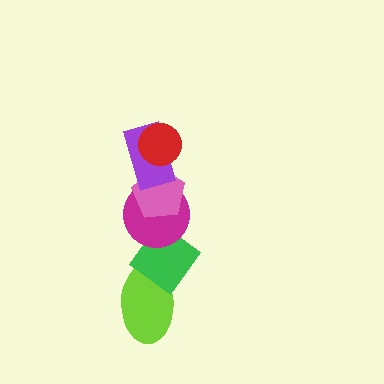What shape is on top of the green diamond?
The magenta circle is on top of the green diamond.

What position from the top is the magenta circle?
The magenta circle is 4th from the top.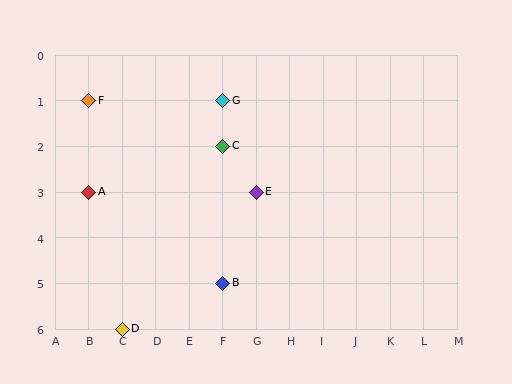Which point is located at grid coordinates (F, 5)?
Point B is at (F, 5).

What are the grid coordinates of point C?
Point C is at grid coordinates (F, 2).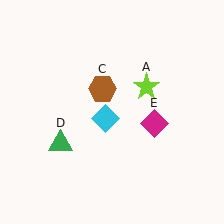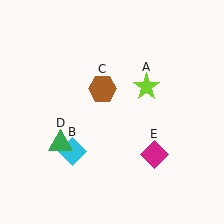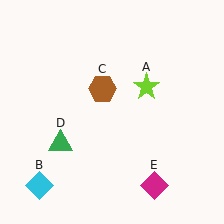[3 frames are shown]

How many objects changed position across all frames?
2 objects changed position: cyan diamond (object B), magenta diamond (object E).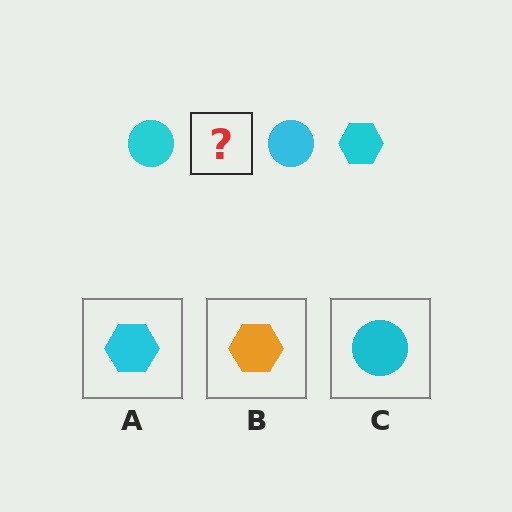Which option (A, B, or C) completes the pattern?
A.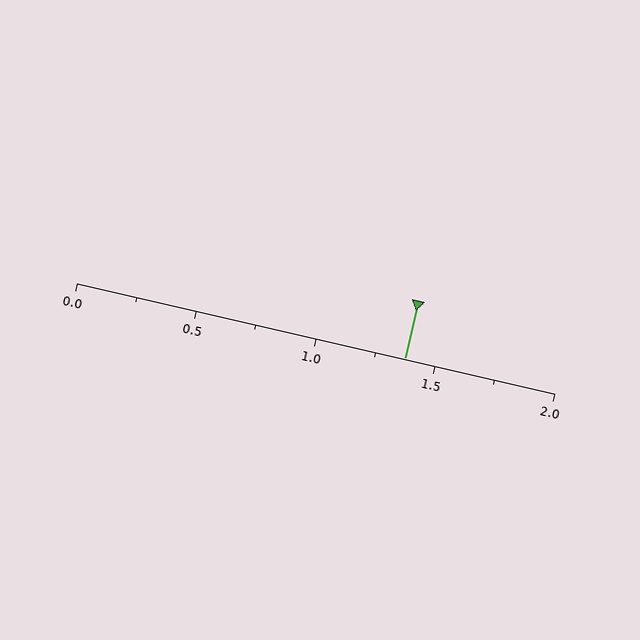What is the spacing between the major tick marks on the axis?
The major ticks are spaced 0.5 apart.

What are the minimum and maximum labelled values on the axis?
The axis runs from 0.0 to 2.0.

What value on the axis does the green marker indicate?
The marker indicates approximately 1.38.